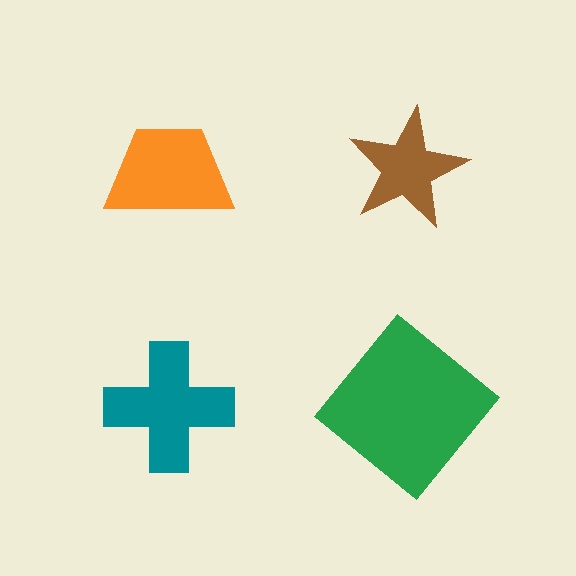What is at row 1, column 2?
A brown star.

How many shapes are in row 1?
2 shapes.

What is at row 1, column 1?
An orange trapezoid.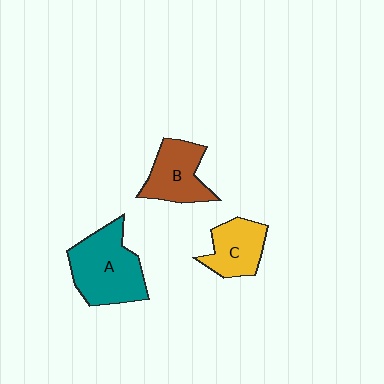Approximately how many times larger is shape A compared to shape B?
Approximately 1.4 times.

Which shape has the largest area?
Shape A (teal).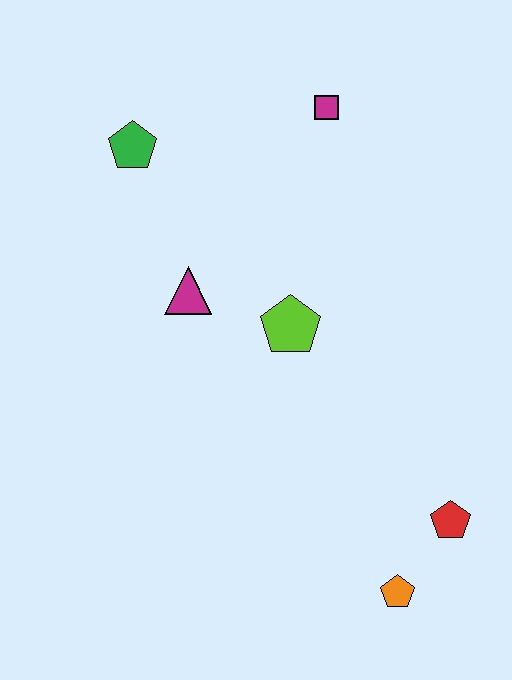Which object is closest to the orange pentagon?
The red pentagon is closest to the orange pentagon.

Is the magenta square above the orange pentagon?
Yes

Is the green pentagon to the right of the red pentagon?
No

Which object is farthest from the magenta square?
The orange pentagon is farthest from the magenta square.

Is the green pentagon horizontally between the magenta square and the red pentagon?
No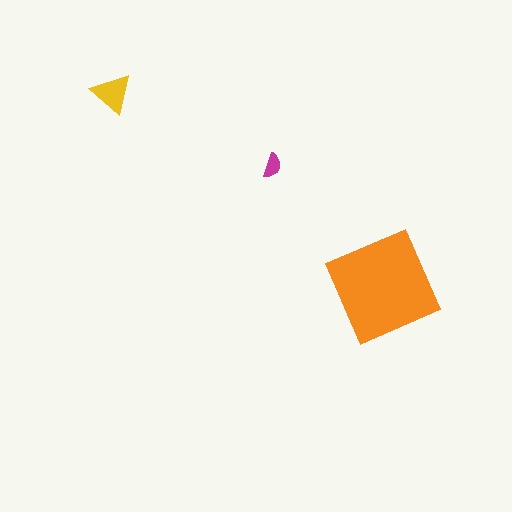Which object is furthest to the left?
The yellow triangle is leftmost.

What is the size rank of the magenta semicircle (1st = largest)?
3rd.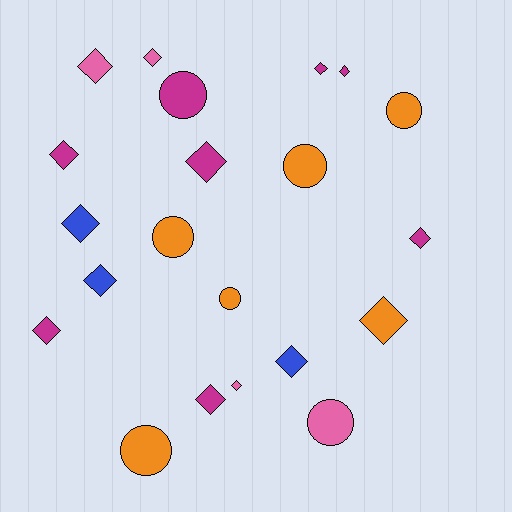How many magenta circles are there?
There is 1 magenta circle.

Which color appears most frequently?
Magenta, with 8 objects.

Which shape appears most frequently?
Diamond, with 14 objects.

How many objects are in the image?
There are 21 objects.